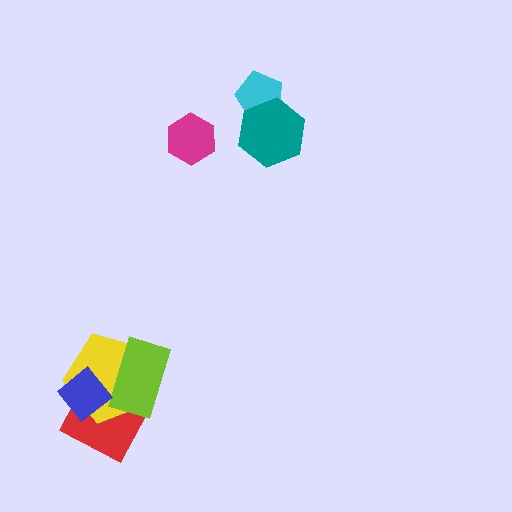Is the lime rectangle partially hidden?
Yes, it is partially covered by another shape.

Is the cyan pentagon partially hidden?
Yes, it is partially covered by another shape.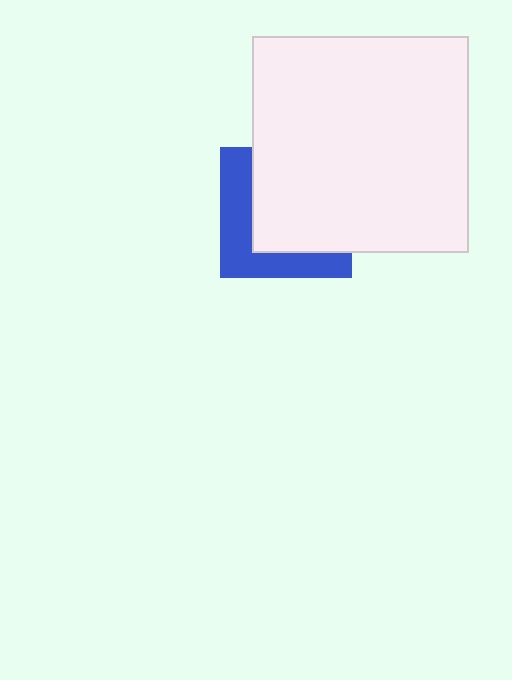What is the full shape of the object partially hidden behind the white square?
The partially hidden object is a blue square.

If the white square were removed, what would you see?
You would see the complete blue square.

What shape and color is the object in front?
The object in front is a white square.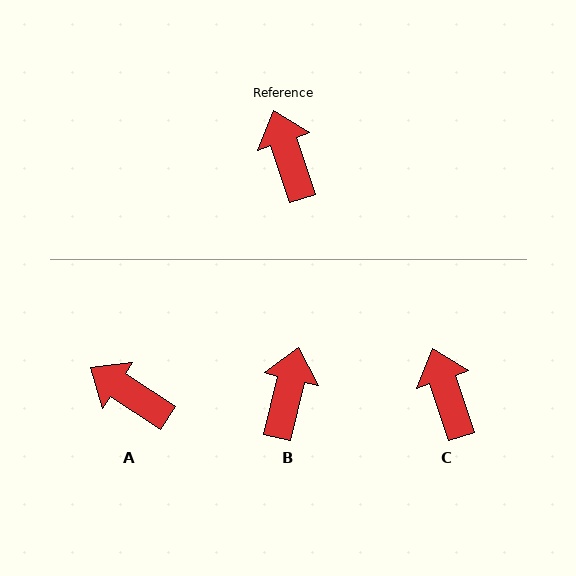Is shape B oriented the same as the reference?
No, it is off by about 32 degrees.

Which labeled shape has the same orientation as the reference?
C.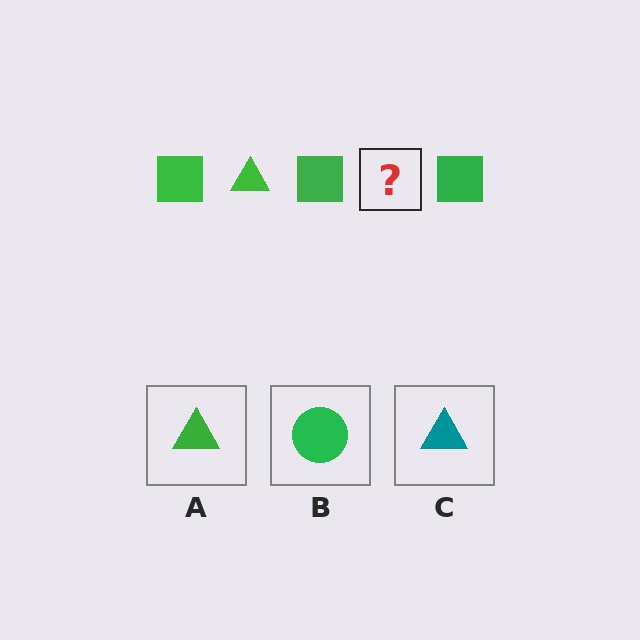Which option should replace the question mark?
Option A.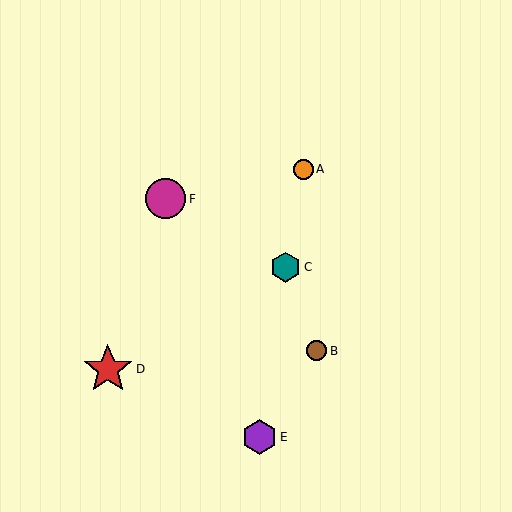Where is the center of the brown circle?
The center of the brown circle is at (317, 351).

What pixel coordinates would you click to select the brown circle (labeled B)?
Click at (317, 351) to select the brown circle B.